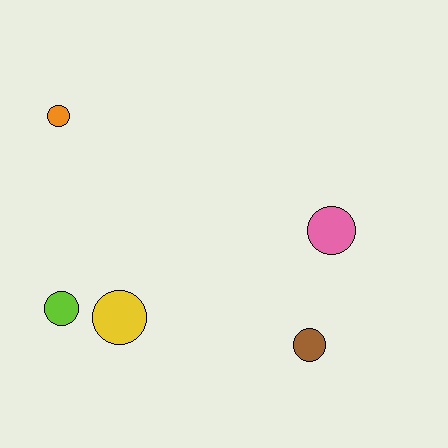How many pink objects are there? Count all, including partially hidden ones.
There is 1 pink object.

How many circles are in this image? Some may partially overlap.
There are 5 circles.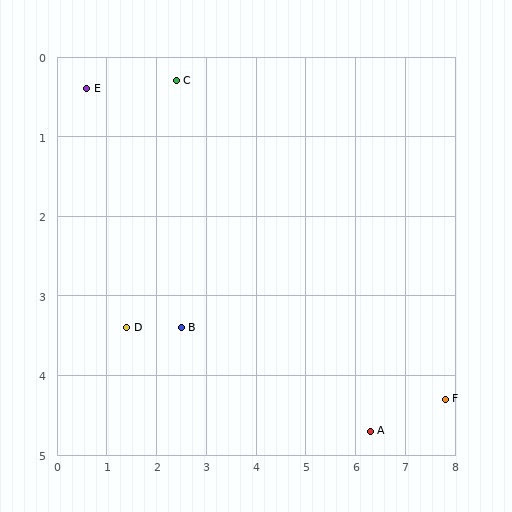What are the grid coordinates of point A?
Point A is at approximately (6.3, 4.7).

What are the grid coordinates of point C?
Point C is at approximately (2.4, 0.3).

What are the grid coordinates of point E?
Point E is at approximately (0.6, 0.4).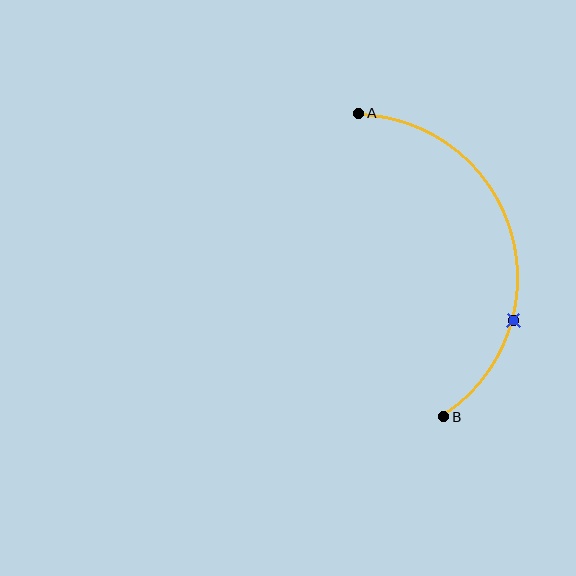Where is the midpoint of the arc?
The arc midpoint is the point on the curve farthest from the straight line joining A and B. It sits to the right of that line.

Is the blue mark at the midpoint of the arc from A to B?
No. The blue mark lies on the arc but is closer to endpoint B. The arc midpoint would be at the point on the curve equidistant along the arc from both A and B.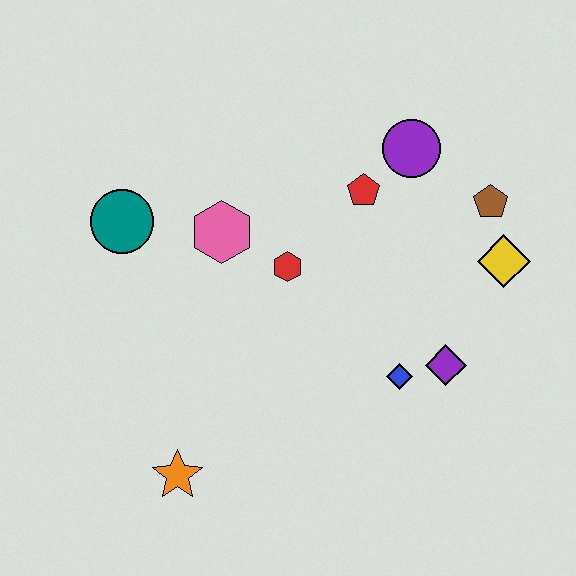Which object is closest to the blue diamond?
The purple diamond is closest to the blue diamond.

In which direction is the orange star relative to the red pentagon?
The orange star is below the red pentagon.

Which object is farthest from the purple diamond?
The teal circle is farthest from the purple diamond.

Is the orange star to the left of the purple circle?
Yes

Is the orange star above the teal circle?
No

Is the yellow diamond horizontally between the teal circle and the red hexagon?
No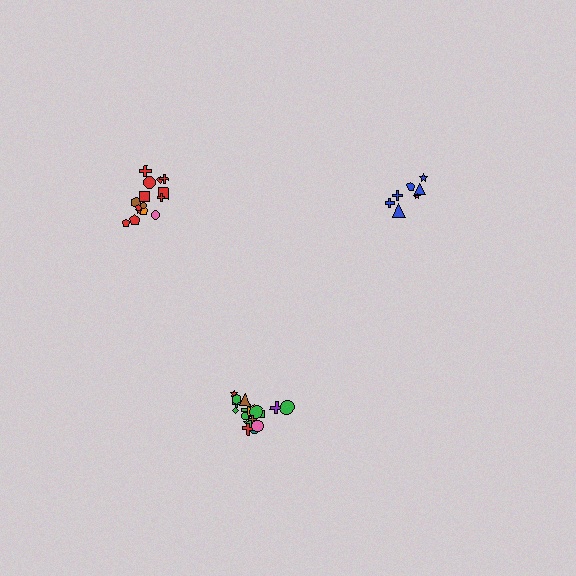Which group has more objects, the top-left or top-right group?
The top-left group.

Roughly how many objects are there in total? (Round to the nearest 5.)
Roughly 40 objects in total.